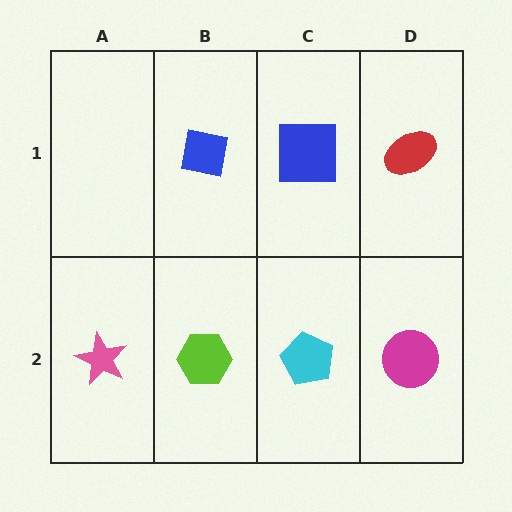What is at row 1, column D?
A red ellipse.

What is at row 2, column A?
A pink star.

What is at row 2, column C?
A cyan pentagon.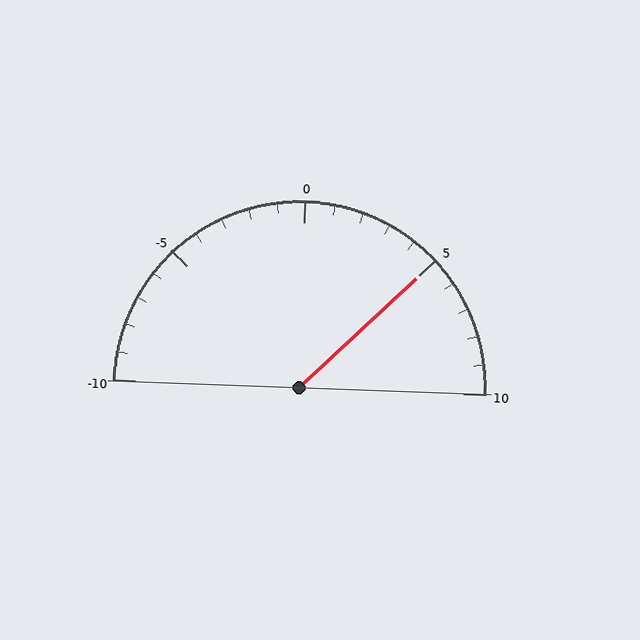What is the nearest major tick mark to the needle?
The nearest major tick mark is 5.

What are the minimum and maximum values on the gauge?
The gauge ranges from -10 to 10.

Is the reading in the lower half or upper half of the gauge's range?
The reading is in the upper half of the range (-10 to 10).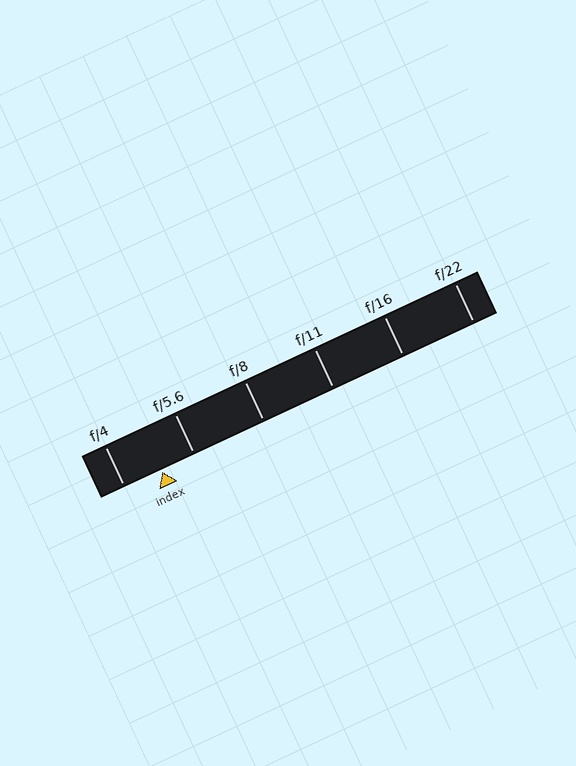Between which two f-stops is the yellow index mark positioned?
The index mark is between f/4 and f/5.6.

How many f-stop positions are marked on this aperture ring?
There are 6 f-stop positions marked.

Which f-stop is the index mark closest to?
The index mark is closest to f/5.6.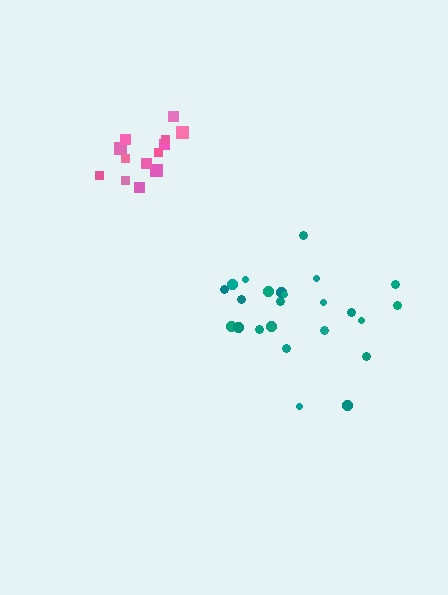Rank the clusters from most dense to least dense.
pink, teal.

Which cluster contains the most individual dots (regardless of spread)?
Teal (24).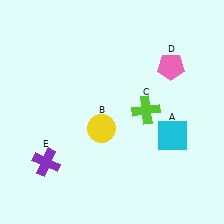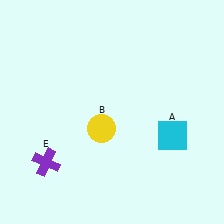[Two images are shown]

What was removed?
The pink pentagon (D), the lime cross (C) were removed in Image 2.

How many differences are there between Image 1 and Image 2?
There are 2 differences between the two images.